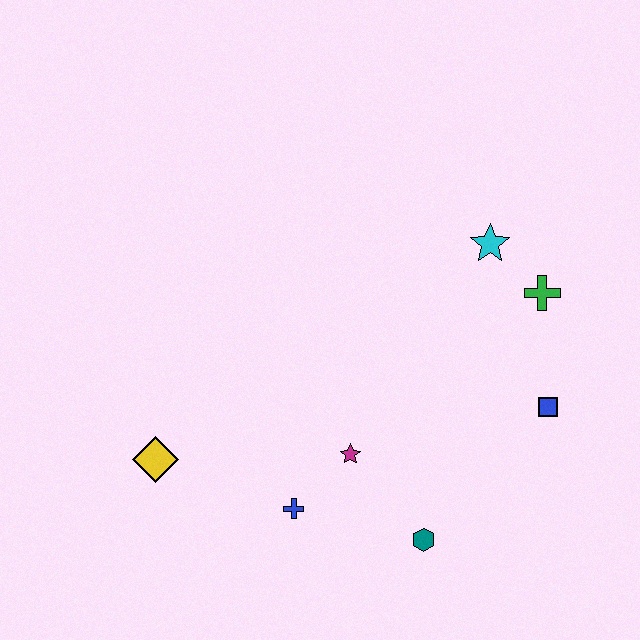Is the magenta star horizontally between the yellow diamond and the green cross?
Yes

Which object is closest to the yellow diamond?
The blue cross is closest to the yellow diamond.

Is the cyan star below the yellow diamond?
No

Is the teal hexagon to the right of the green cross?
No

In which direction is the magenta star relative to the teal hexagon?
The magenta star is above the teal hexagon.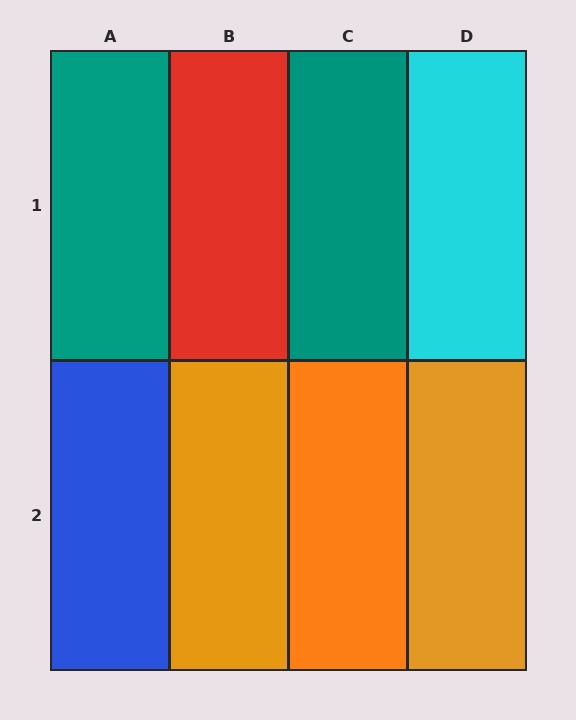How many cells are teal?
2 cells are teal.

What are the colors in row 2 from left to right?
Blue, orange, orange, orange.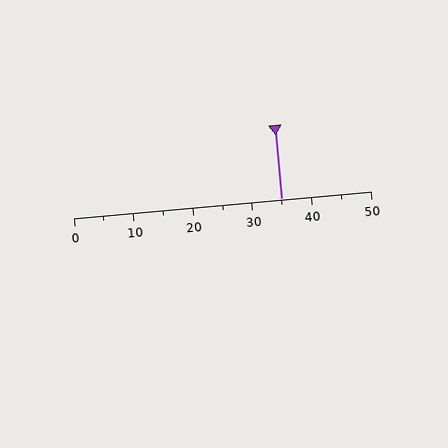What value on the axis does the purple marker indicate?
The marker indicates approximately 35.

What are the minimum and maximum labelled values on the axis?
The axis runs from 0 to 50.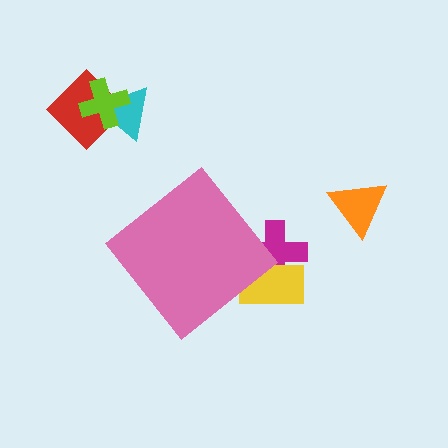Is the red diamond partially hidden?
No, the red diamond is fully visible.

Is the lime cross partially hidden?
No, the lime cross is fully visible.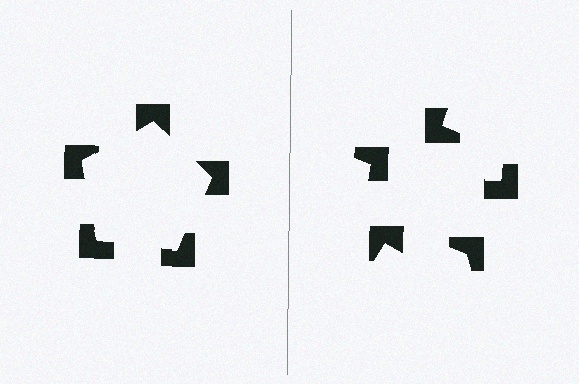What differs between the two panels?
The notched squares are positioned identically on both sides; only the wedge orientations differ. On the left they align to a pentagon; on the right they are misaligned.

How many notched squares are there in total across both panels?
10 — 5 on each side.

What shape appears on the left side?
An illusory pentagon.